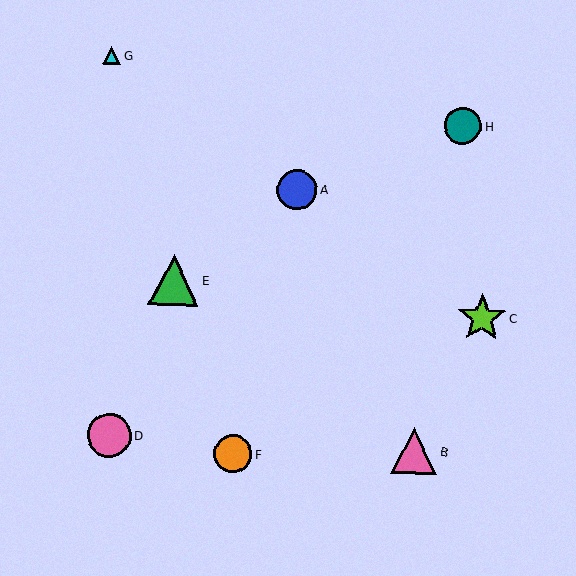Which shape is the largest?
The green triangle (labeled E) is the largest.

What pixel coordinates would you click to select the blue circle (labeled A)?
Click at (297, 190) to select the blue circle A.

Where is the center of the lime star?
The center of the lime star is at (482, 318).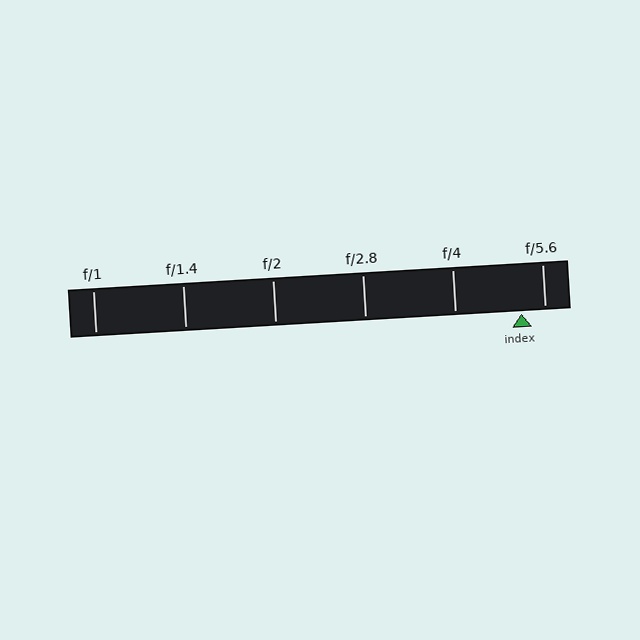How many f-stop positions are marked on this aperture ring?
There are 6 f-stop positions marked.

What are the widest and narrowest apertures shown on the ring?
The widest aperture shown is f/1 and the narrowest is f/5.6.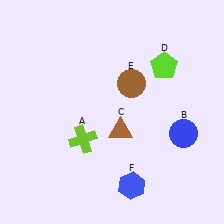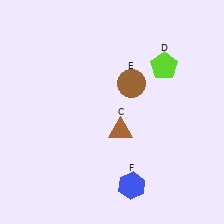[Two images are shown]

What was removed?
The lime cross (A), the blue circle (B) were removed in Image 2.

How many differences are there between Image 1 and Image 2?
There are 2 differences between the two images.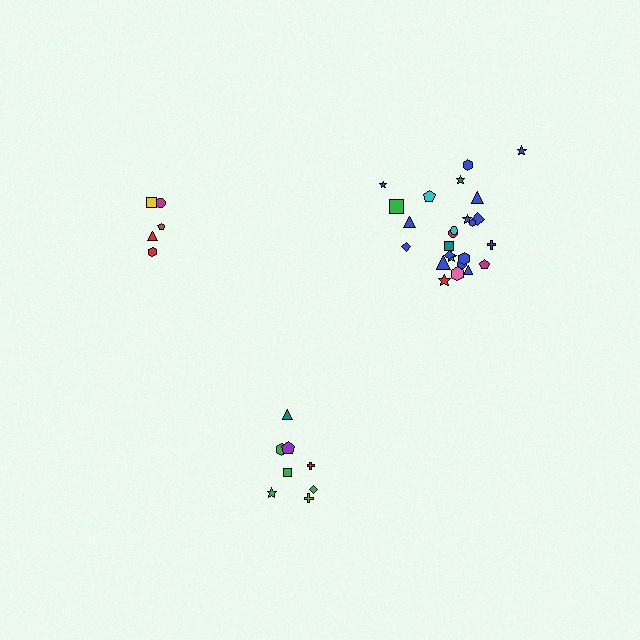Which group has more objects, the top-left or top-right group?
The top-right group.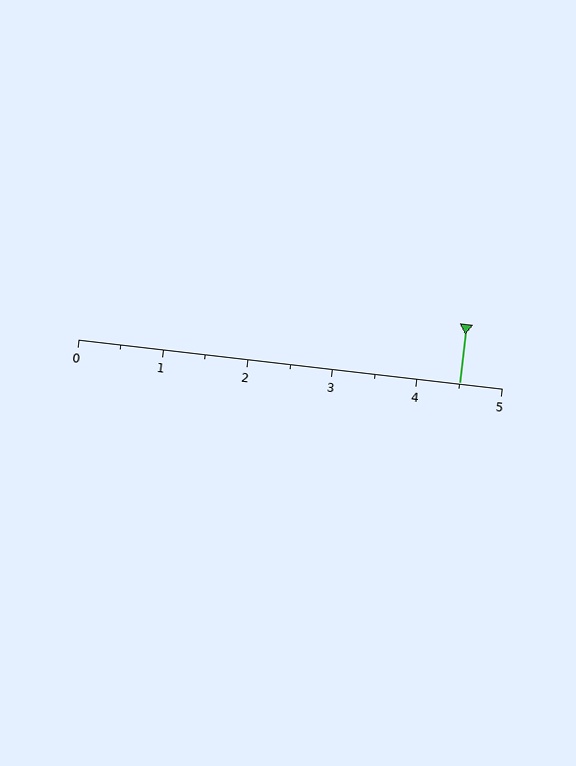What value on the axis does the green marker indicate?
The marker indicates approximately 4.5.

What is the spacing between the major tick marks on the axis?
The major ticks are spaced 1 apart.